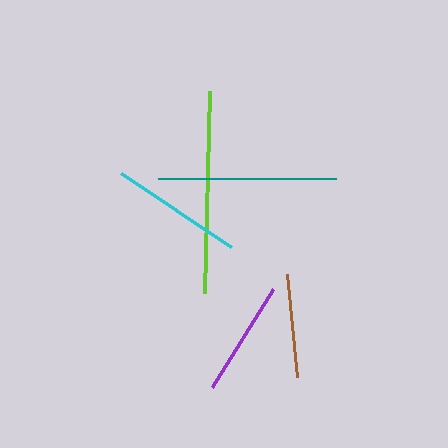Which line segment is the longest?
The lime line is the longest at approximately 202 pixels.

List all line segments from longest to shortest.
From longest to shortest: lime, teal, cyan, purple, brown.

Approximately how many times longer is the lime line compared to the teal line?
The lime line is approximately 1.1 times the length of the teal line.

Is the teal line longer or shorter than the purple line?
The teal line is longer than the purple line.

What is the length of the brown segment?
The brown segment is approximately 103 pixels long.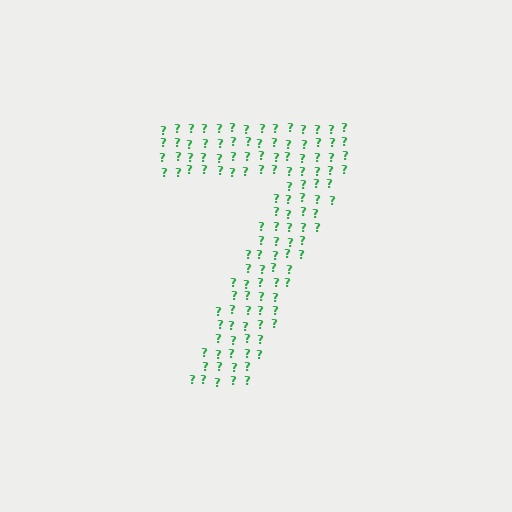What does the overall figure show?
The overall figure shows the digit 7.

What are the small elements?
The small elements are question marks.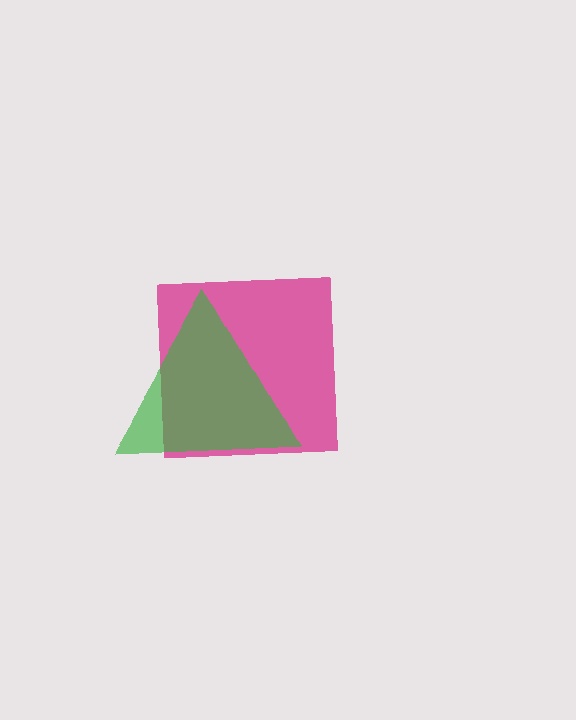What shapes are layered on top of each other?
The layered shapes are: a magenta square, a green triangle.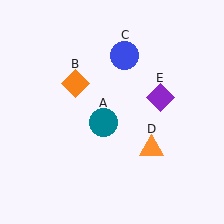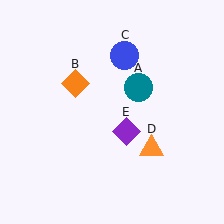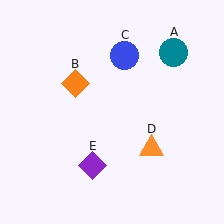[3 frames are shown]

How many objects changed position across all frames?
2 objects changed position: teal circle (object A), purple diamond (object E).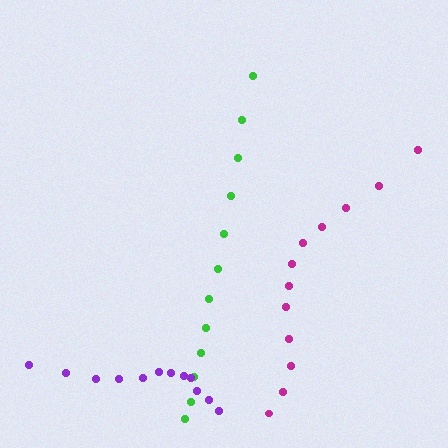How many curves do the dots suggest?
There are 3 distinct paths.